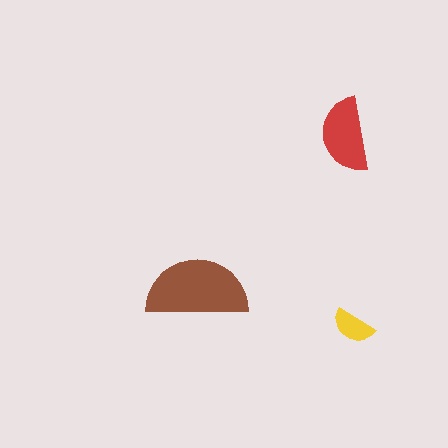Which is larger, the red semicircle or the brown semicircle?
The brown one.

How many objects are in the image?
There are 3 objects in the image.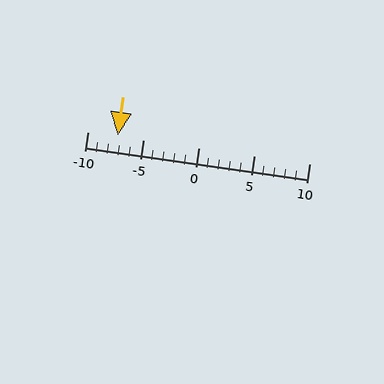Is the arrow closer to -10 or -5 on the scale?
The arrow is closer to -5.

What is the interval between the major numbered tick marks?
The major tick marks are spaced 5 units apart.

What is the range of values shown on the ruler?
The ruler shows values from -10 to 10.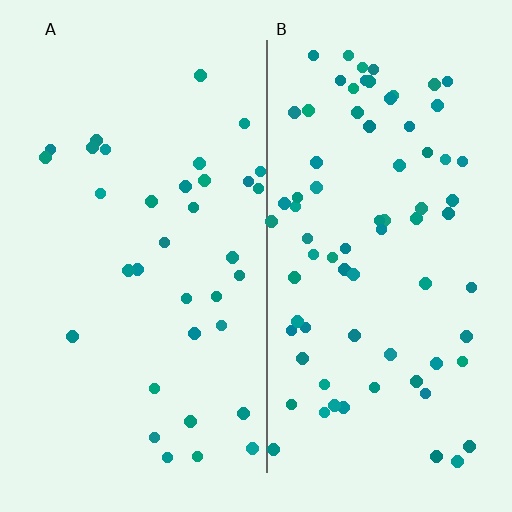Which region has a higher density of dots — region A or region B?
B (the right).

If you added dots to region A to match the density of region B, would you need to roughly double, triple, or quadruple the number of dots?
Approximately double.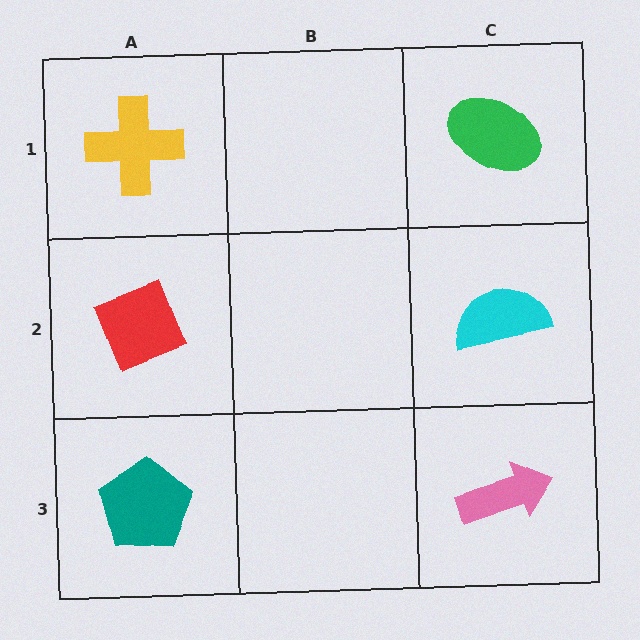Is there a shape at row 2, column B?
No, that cell is empty.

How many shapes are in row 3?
2 shapes.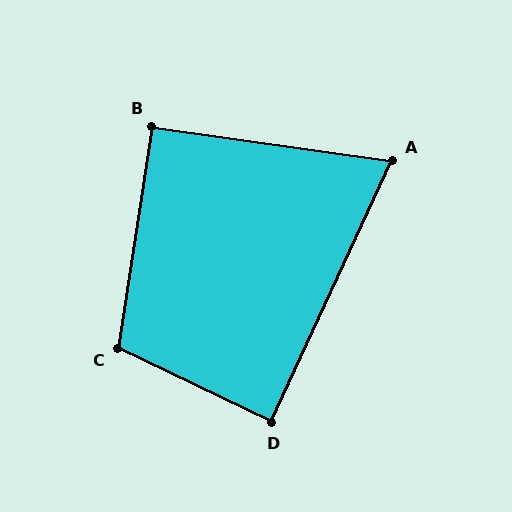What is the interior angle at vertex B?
Approximately 91 degrees (approximately right).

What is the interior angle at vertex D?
Approximately 89 degrees (approximately right).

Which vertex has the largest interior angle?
C, at approximately 107 degrees.